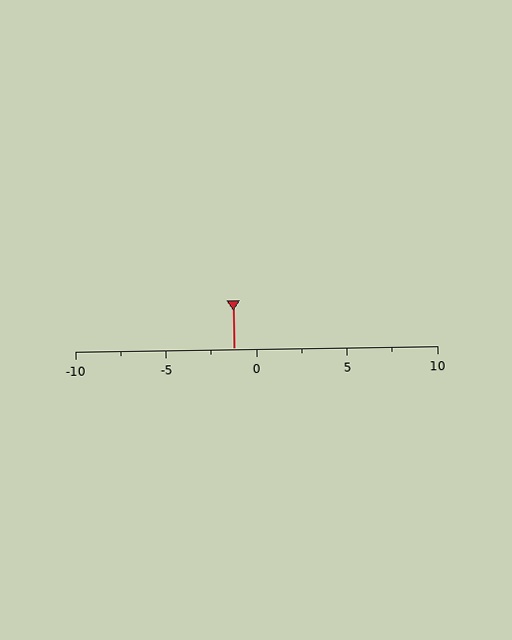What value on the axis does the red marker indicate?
The marker indicates approximately -1.2.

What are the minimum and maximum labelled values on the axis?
The axis runs from -10 to 10.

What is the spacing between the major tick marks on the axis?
The major ticks are spaced 5 apart.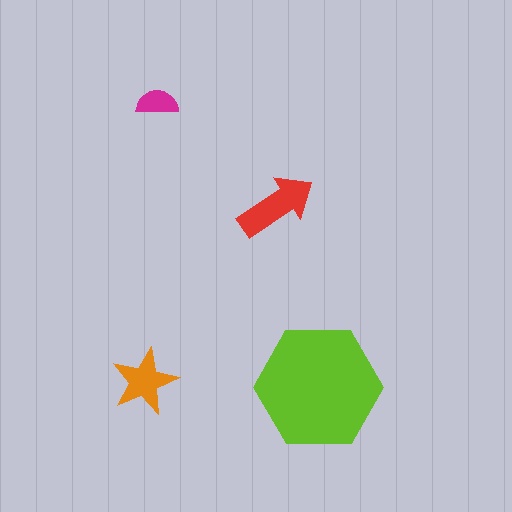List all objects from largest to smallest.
The lime hexagon, the red arrow, the orange star, the magenta semicircle.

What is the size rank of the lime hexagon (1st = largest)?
1st.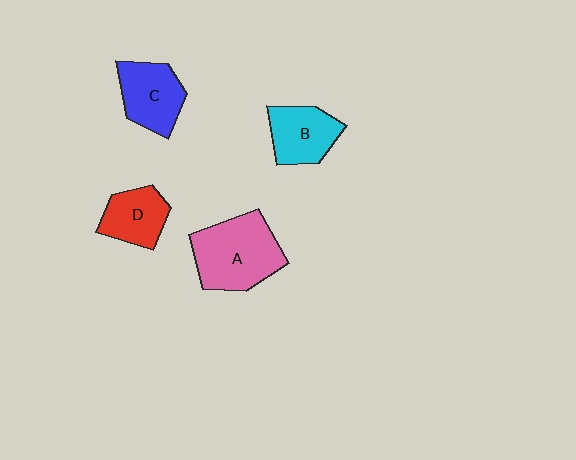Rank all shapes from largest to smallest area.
From largest to smallest: A (pink), C (blue), B (cyan), D (red).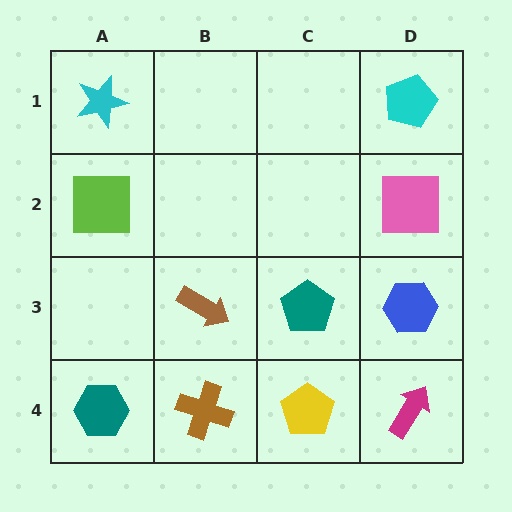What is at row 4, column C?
A yellow pentagon.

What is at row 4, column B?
A brown cross.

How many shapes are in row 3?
3 shapes.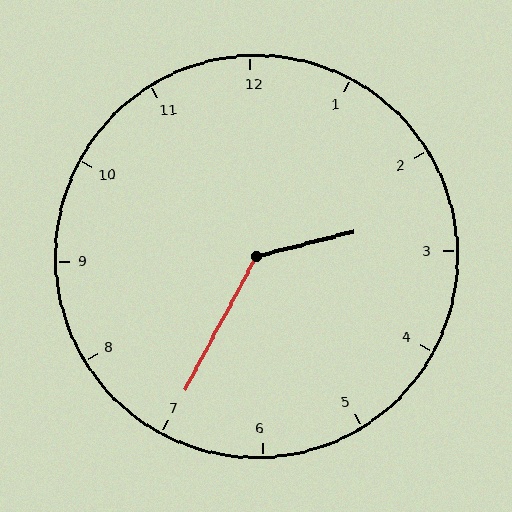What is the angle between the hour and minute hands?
Approximately 132 degrees.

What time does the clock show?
2:35.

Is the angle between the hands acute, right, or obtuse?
It is obtuse.